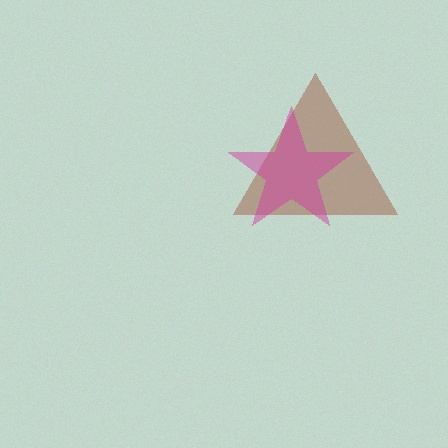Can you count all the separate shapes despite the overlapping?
Yes, there are 2 separate shapes.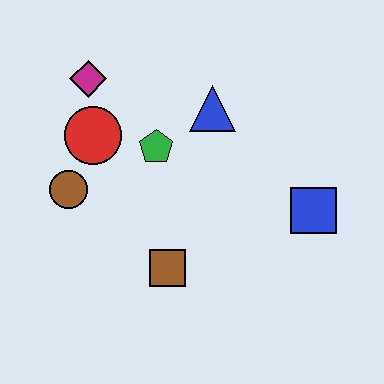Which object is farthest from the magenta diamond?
The blue square is farthest from the magenta diamond.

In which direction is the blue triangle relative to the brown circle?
The blue triangle is to the right of the brown circle.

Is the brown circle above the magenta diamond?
No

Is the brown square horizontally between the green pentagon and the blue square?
Yes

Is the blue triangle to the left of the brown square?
No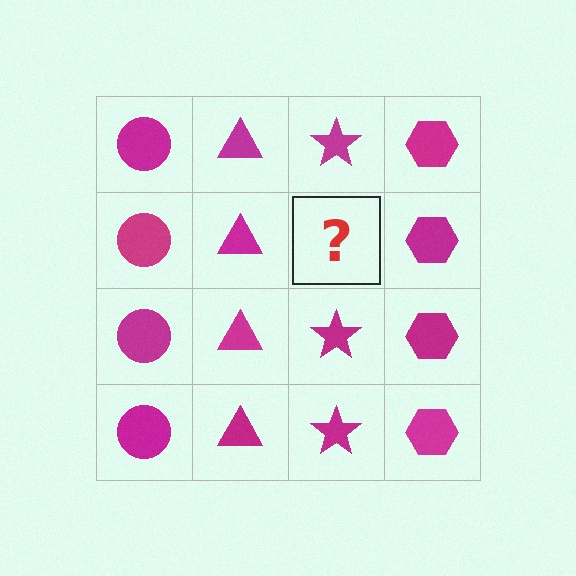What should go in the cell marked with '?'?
The missing cell should contain a magenta star.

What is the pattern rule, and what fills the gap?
The rule is that each column has a consistent shape. The gap should be filled with a magenta star.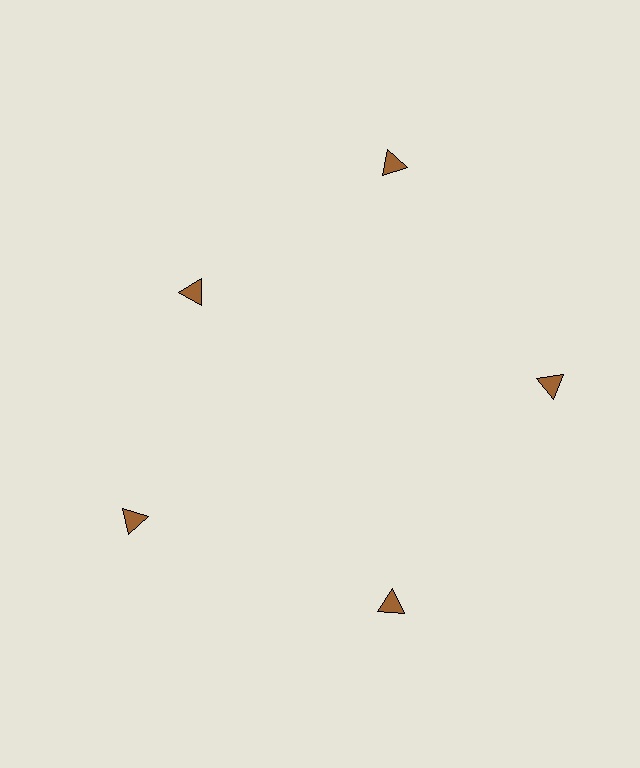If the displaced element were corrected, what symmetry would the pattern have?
It would have 5-fold rotational symmetry — the pattern would map onto itself every 72 degrees.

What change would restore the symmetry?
The symmetry would be restored by moving it outward, back onto the ring so that all 5 triangles sit at equal angles and equal distance from the center.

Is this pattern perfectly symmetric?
No. The 5 brown triangles are arranged in a ring, but one element near the 10 o'clock position is pulled inward toward the center, breaking the 5-fold rotational symmetry.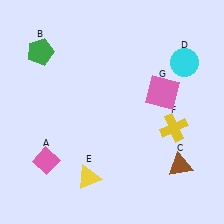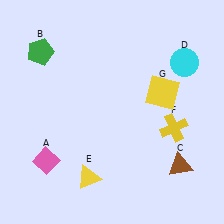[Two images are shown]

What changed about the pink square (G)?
In Image 1, G is pink. In Image 2, it changed to yellow.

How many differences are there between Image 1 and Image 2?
There is 1 difference between the two images.